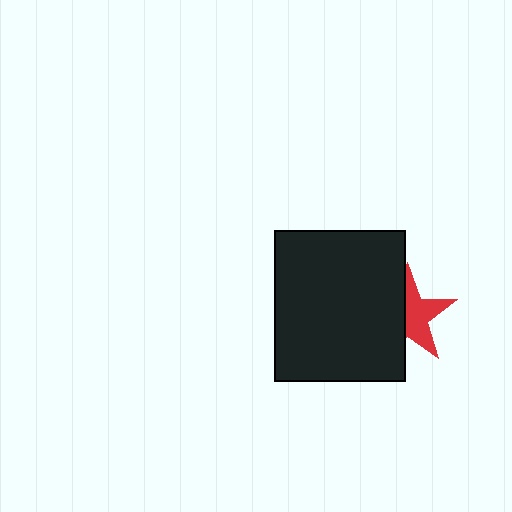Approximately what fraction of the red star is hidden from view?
Roughly 45% of the red star is hidden behind the black rectangle.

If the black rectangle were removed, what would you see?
You would see the complete red star.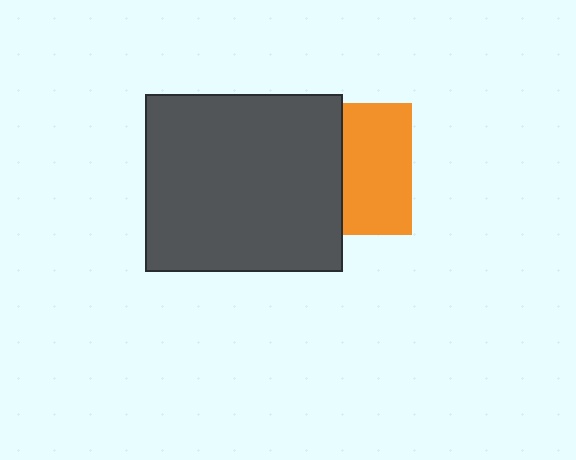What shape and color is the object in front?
The object in front is a dark gray rectangle.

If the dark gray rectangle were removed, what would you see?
You would see the complete orange square.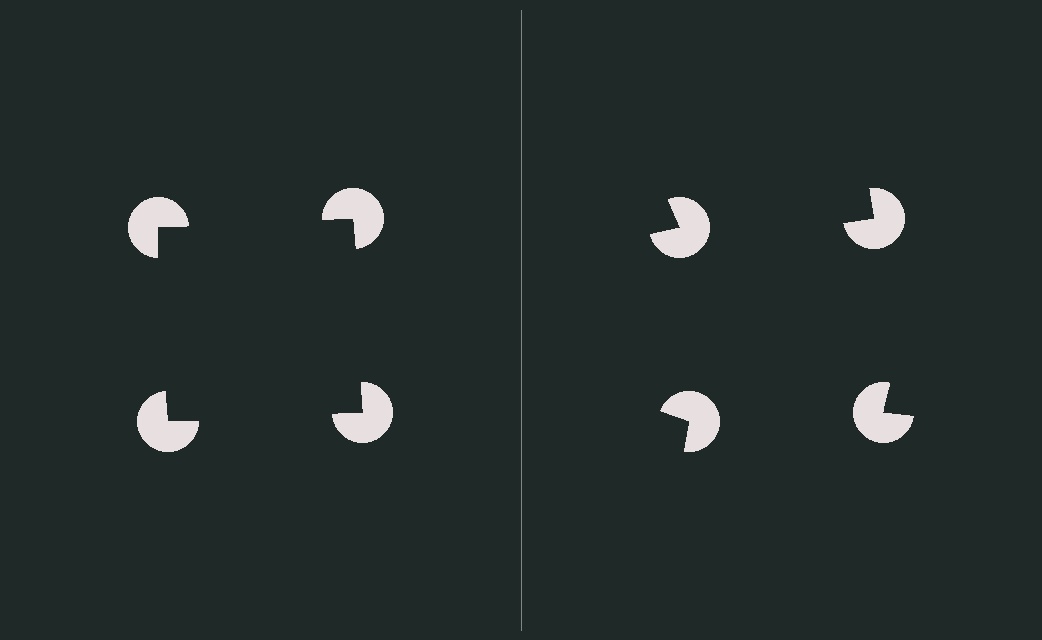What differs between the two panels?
The pac-man discs are positioned identically on both sides; only the wedge orientations differ. On the left they align to a square; on the right they are misaligned.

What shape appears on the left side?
An illusory square.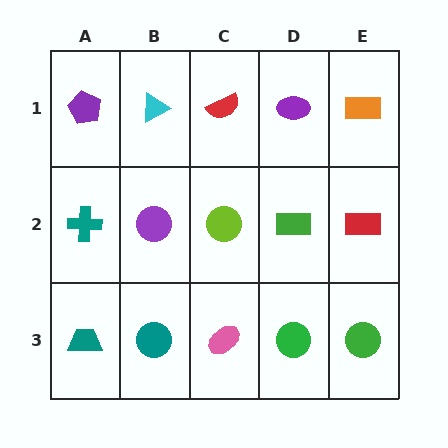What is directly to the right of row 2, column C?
A green rectangle.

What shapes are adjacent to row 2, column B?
A cyan triangle (row 1, column B), a teal circle (row 3, column B), a teal cross (row 2, column A), a lime circle (row 2, column C).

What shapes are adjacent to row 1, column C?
A lime circle (row 2, column C), a cyan triangle (row 1, column B), a purple ellipse (row 1, column D).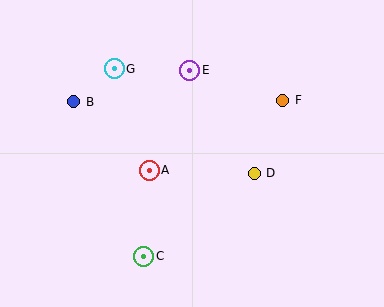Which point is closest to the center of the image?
Point A at (149, 170) is closest to the center.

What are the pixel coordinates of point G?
Point G is at (114, 69).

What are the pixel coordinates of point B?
Point B is at (74, 102).